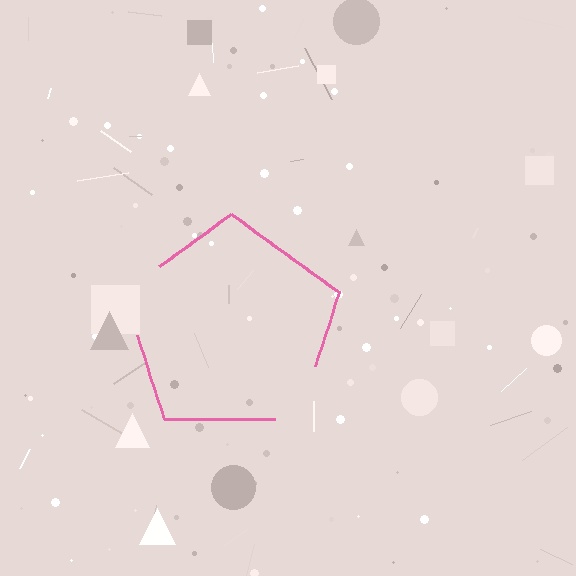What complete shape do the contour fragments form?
The contour fragments form a pentagon.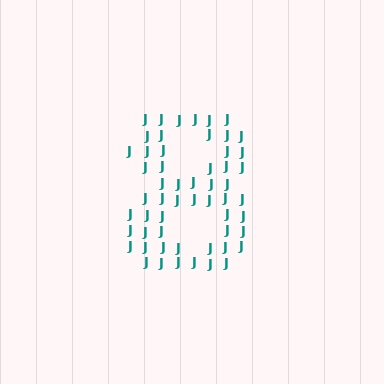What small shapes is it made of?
It is made of small letter J's.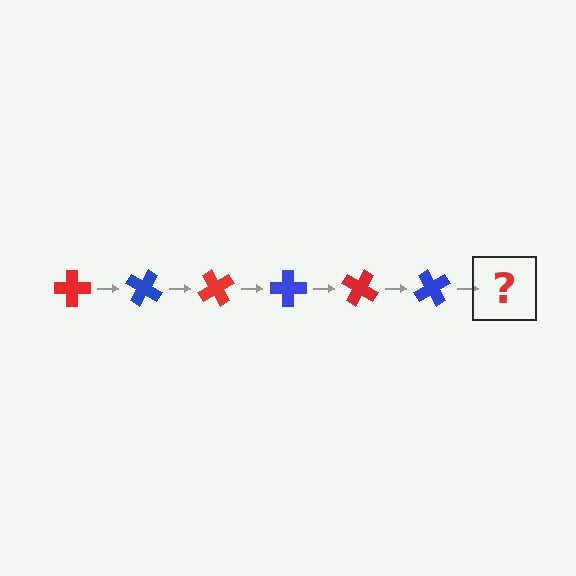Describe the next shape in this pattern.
It should be a red cross, rotated 180 degrees from the start.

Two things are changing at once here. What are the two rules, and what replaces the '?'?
The two rules are that it rotates 30 degrees each step and the color cycles through red and blue. The '?' should be a red cross, rotated 180 degrees from the start.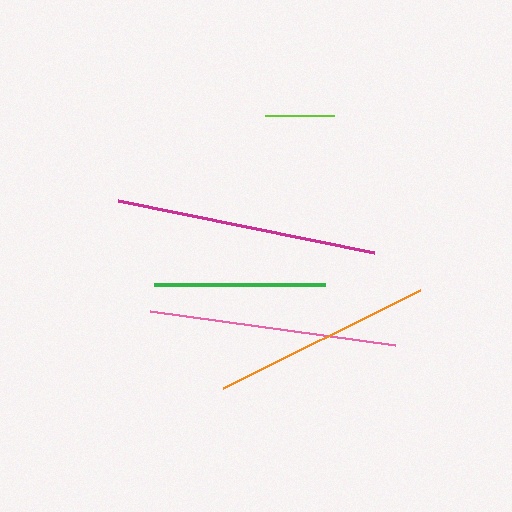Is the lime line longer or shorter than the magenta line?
The magenta line is longer than the lime line.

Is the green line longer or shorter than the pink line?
The pink line is longer than the green line.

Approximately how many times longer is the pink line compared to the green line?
The pink line is approximately 1.4 times the length of the green line.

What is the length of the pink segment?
The pink segment is approximately 247 pixels long.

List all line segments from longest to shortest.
From longest to shortest: magenta, pink, orange, green, lime.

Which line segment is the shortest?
The lime line is the shortest at approximately 69 pixels.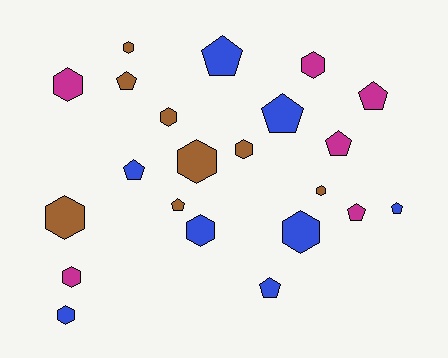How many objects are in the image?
There are 22 objects.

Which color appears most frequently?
Brown, with 8 objects.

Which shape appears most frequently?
Hexagon, with 12 objects.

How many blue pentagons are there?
There are 5 blue pentagons.